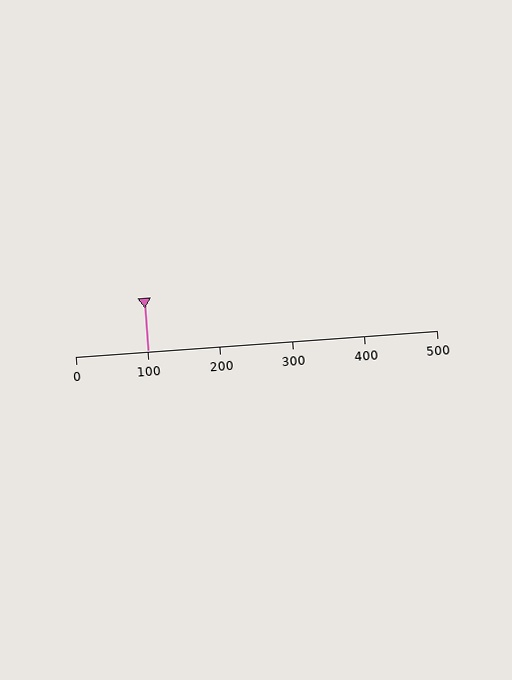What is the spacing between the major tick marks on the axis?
The major ticks are spaced 100 apart.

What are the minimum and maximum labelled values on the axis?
The axis runs from 0 to 500.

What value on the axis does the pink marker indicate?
The marker indicates approximately 100.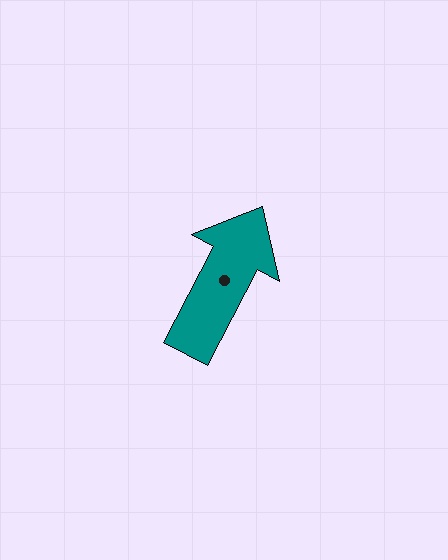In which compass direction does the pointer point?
Northeast.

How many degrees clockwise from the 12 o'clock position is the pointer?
Approximately 28 degrees.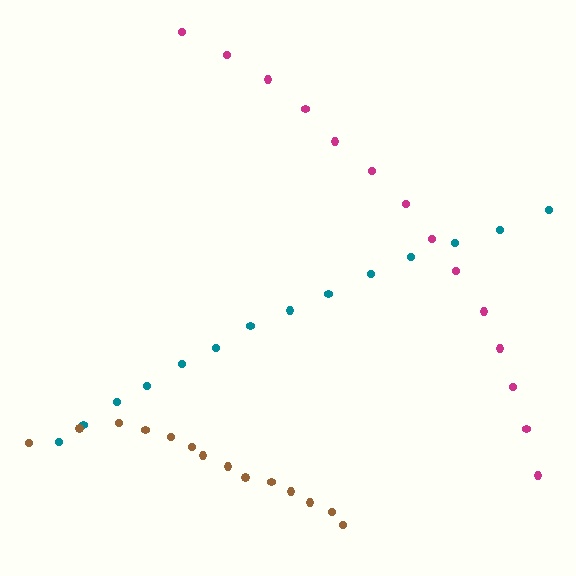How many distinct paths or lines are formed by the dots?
There are 3 distinct paths.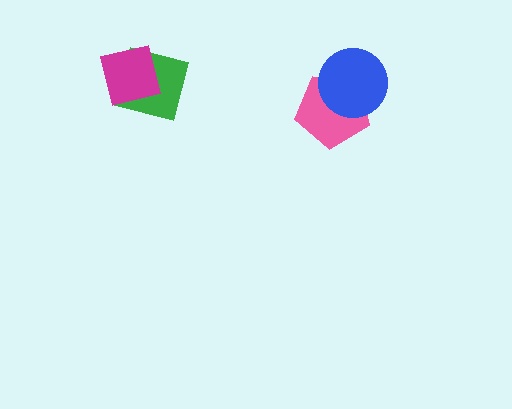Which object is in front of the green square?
The magenta square is in front of the green square.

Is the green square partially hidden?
Yes, it is partially covered by another shape.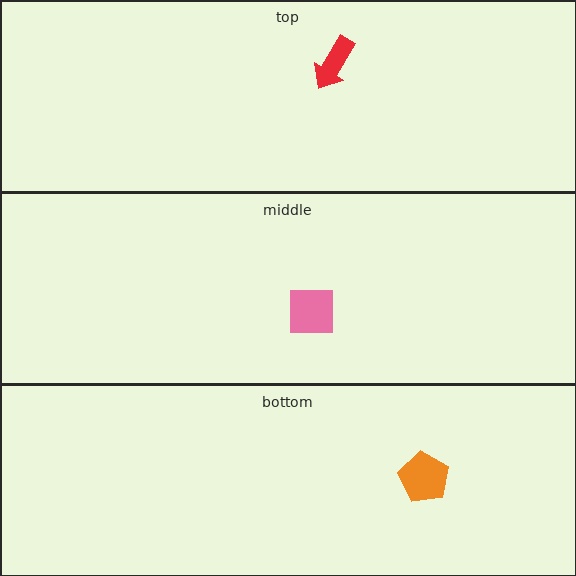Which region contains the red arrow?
The top region.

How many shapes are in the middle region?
1.